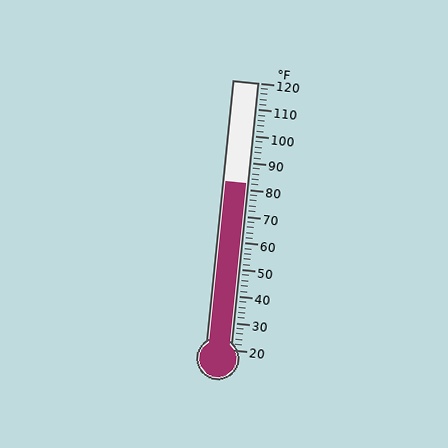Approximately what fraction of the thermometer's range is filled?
The thermometer is filled to approximately 60% of its range.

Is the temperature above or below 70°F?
The temperature is above 70°F.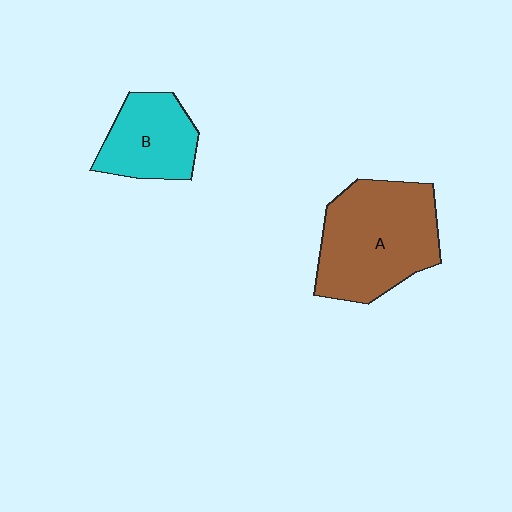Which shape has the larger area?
Shape A (brown).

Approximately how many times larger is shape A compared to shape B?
Approximately 1.7 times.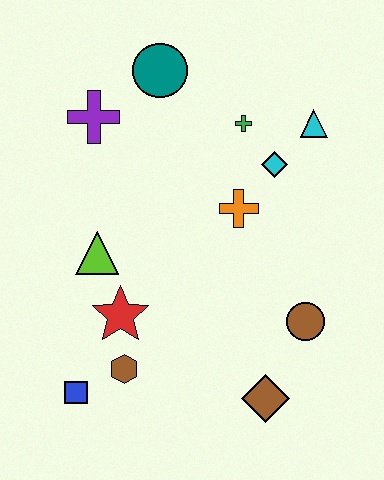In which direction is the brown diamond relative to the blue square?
The brown diamond is to the right of the blue square.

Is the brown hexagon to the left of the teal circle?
Yes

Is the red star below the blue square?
No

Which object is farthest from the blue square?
The cyan triangle is farthest from the blue square.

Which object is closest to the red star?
The brown hexagon is closest to the red star.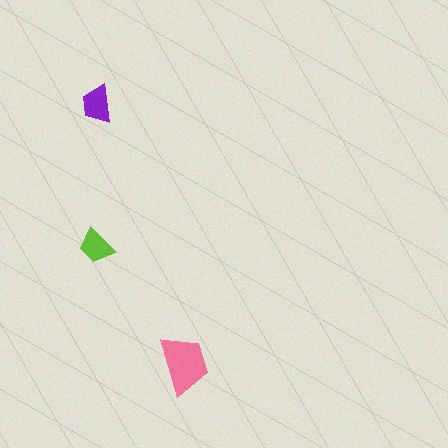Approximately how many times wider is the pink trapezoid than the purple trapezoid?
About 1.5 times wider.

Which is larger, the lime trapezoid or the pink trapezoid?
The pink one.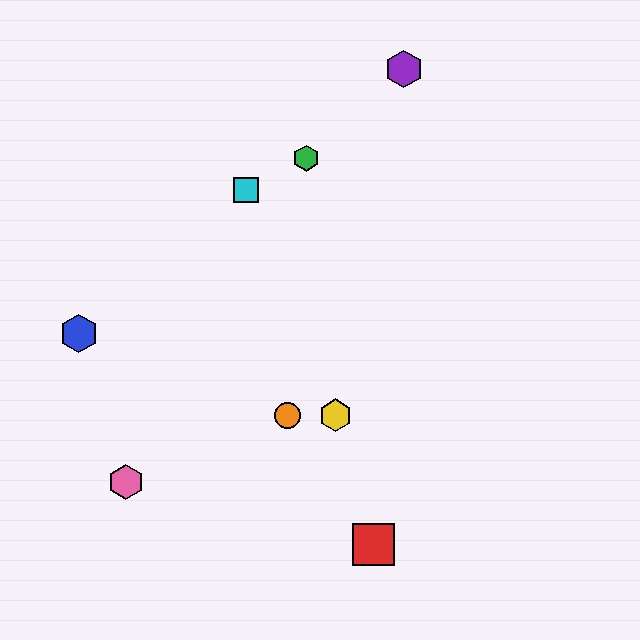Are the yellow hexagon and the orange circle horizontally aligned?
Yes, both are at y≈415.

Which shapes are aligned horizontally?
The yellow hexagon, the orange circle are aligned horizontally.